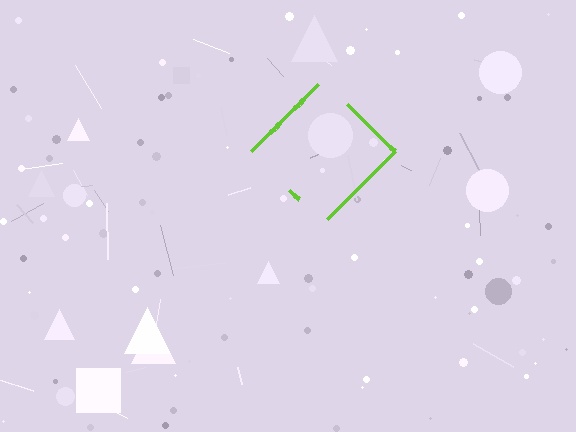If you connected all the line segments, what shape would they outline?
They would outline a diamond.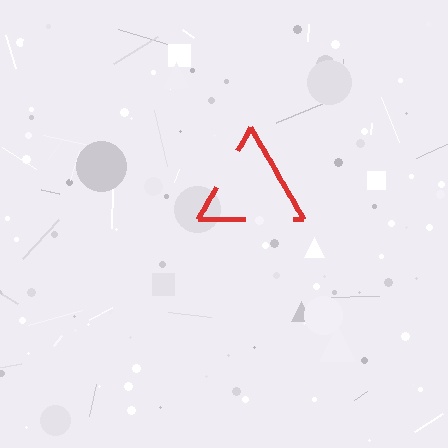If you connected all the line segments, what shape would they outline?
They would outline a triangle.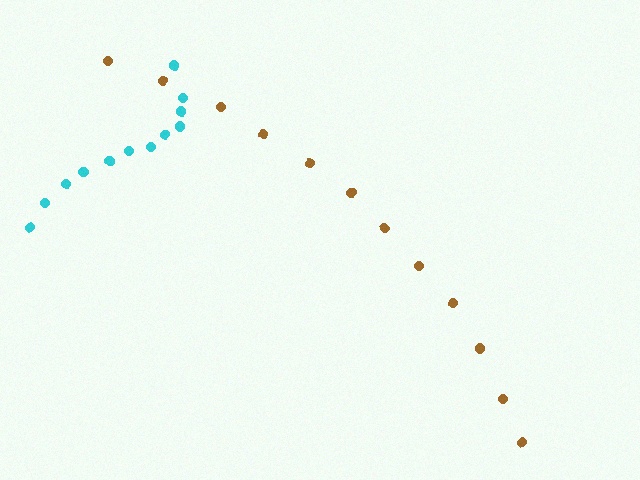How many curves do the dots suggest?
There are 2 distinct paths.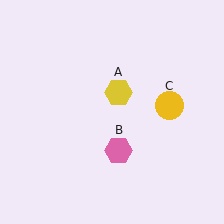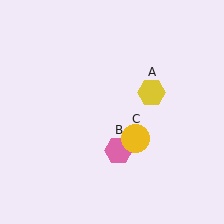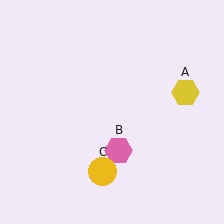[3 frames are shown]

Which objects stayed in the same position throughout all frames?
Pink hexagon (object B) remained stationary.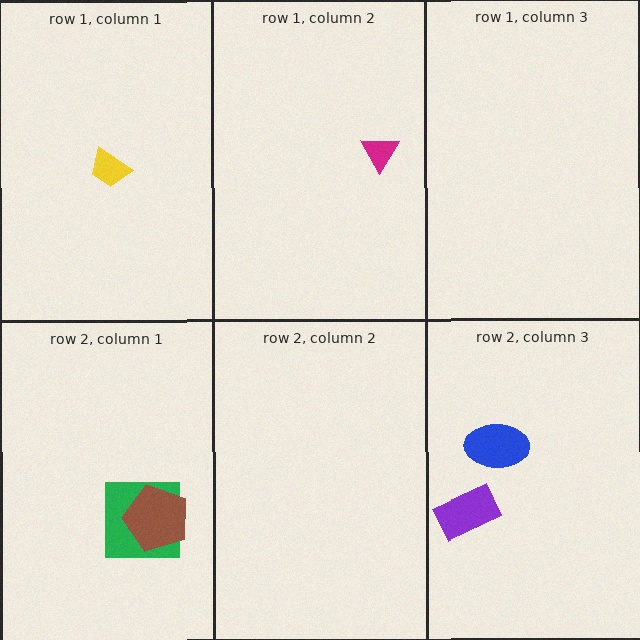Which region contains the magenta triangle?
The row 1, column 2 region.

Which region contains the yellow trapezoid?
The row 1, column 1 region.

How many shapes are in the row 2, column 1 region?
2.